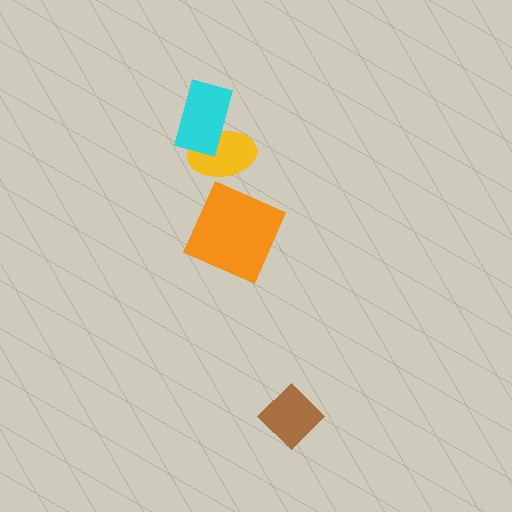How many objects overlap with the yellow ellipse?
1 object overlaps with the yellow ellipse.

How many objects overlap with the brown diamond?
0 objects overlap with the brown diamond.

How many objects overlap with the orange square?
0 objects overlap with the orange square.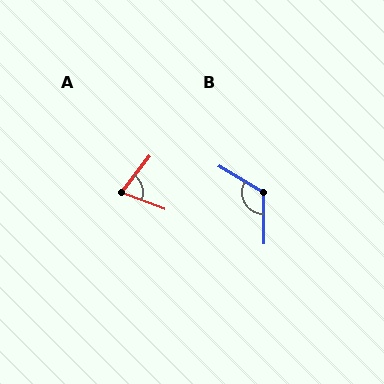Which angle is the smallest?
A, at approximately 72 degrees.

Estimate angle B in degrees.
Approximately 122 degrees.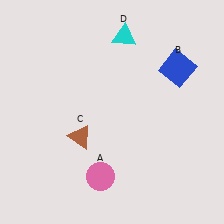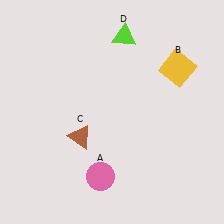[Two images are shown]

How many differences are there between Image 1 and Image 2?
There are 2 differences between the two images.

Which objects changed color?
B changed from blue to yellow. D changed from cyan to lime.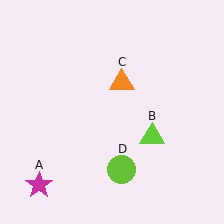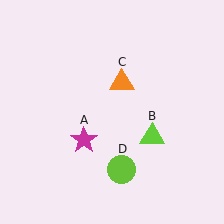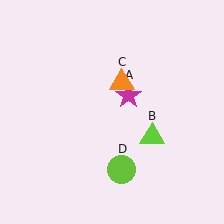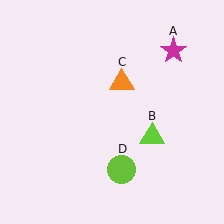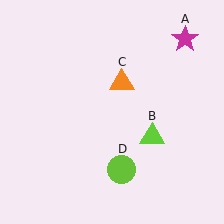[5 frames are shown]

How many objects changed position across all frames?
1 object changed position: magenta star (object A).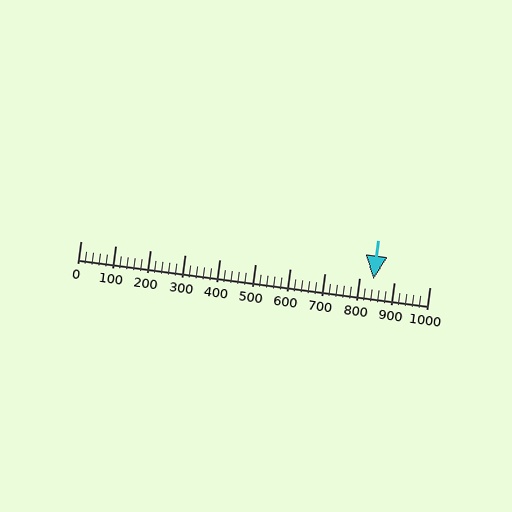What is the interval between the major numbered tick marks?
The major tick marks are spaced 100 units apart.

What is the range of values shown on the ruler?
The ruler shows values from 0 to 1000.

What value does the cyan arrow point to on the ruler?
The cyan arrow points to approximately 840.